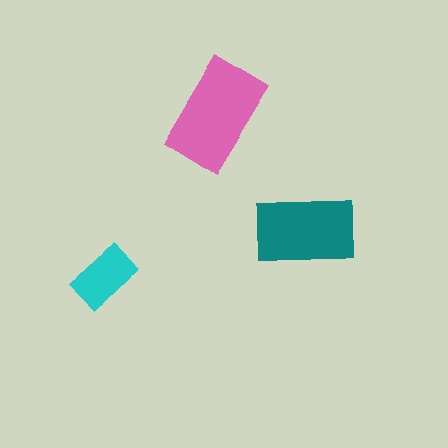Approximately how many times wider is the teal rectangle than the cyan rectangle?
About 1.5 times wider.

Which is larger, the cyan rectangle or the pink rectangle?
The pink one.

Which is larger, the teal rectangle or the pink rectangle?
The pink one.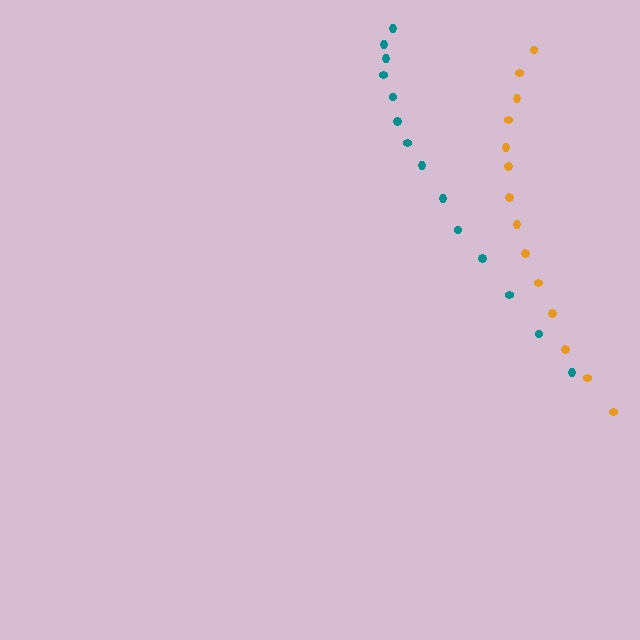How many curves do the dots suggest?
There are 2 distinct paths.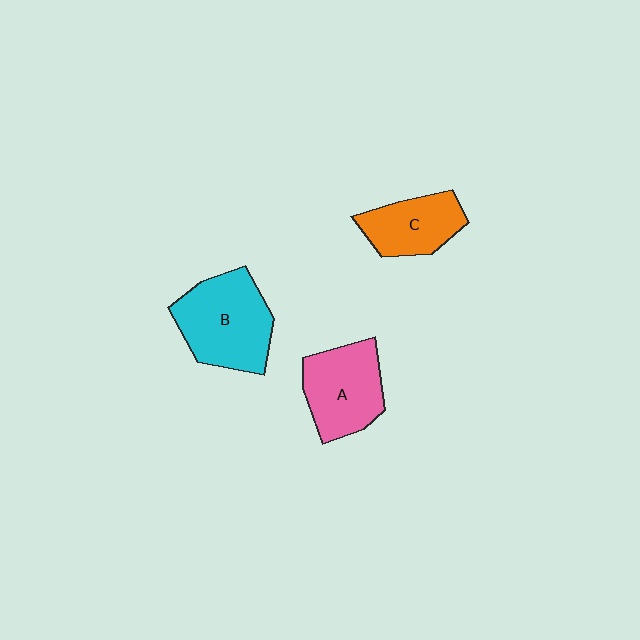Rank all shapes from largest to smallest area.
From largest to smallest: B (cyan), A (pink), C (orange).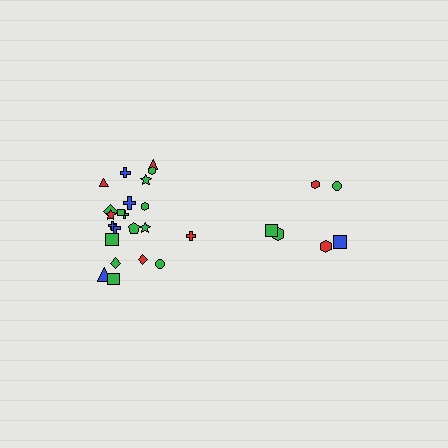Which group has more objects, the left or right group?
The left group.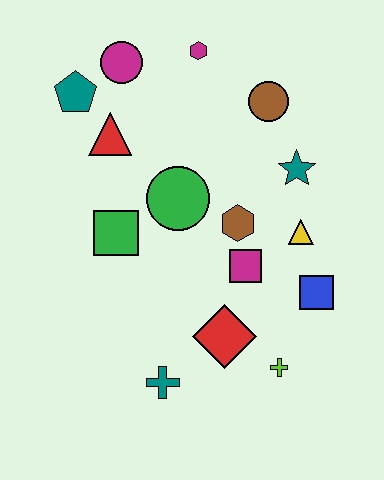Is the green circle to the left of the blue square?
Yes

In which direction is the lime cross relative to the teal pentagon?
The lime cross is below the teal pentagon.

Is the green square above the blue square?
Yes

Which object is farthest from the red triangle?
The lime cross is farthest from the red triangle.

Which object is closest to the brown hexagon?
The magenta square is closest to the brown hexagon.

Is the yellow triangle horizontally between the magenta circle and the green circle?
No